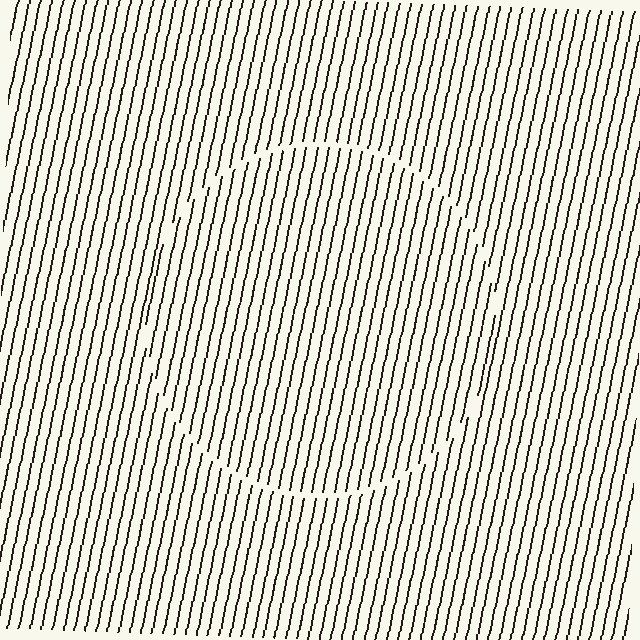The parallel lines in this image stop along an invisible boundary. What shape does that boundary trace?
An illusory circle. The interior of the shape contains the same grating, shifted by half a period — the contour is defined by the phase discontinuity where line-ends from the inner and outer gratings abut.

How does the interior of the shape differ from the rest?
The interior of the shape contains the same grating, shifted by half a period — the contour is defined by the phase discontinuity where line-ends from the inner and outer gratings abut.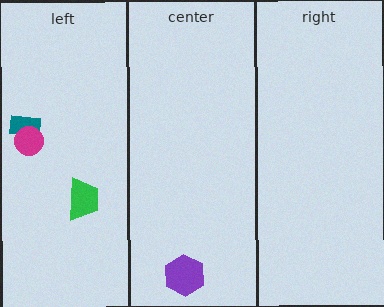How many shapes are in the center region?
1.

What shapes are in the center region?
The purple hexagon.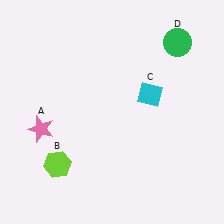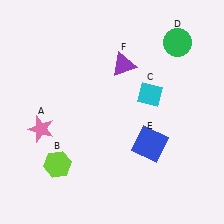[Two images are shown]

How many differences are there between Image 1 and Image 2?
There are 2 differences between the two images.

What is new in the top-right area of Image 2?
A purple triangle (F) was added in the top-right area of Image 2.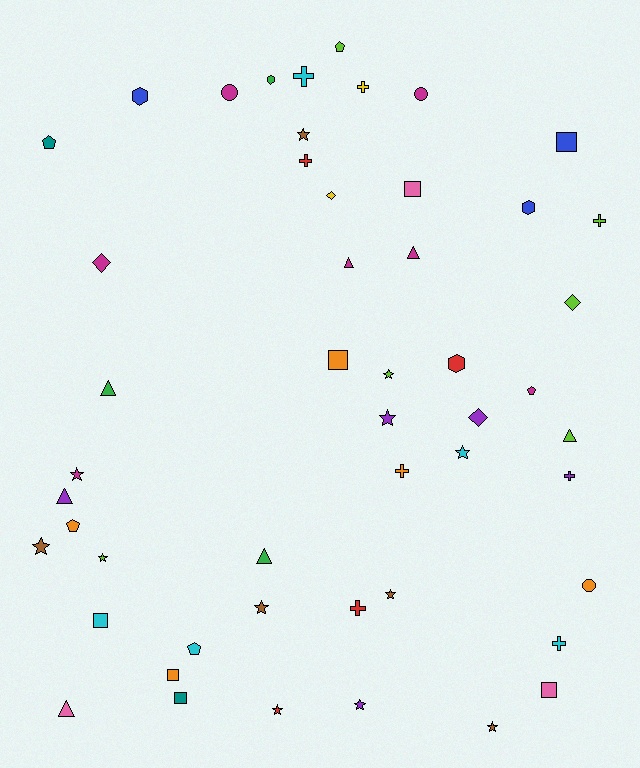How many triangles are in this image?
There are 7 triangles.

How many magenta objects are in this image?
There are 7 magenta objects.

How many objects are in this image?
There are 50 objects.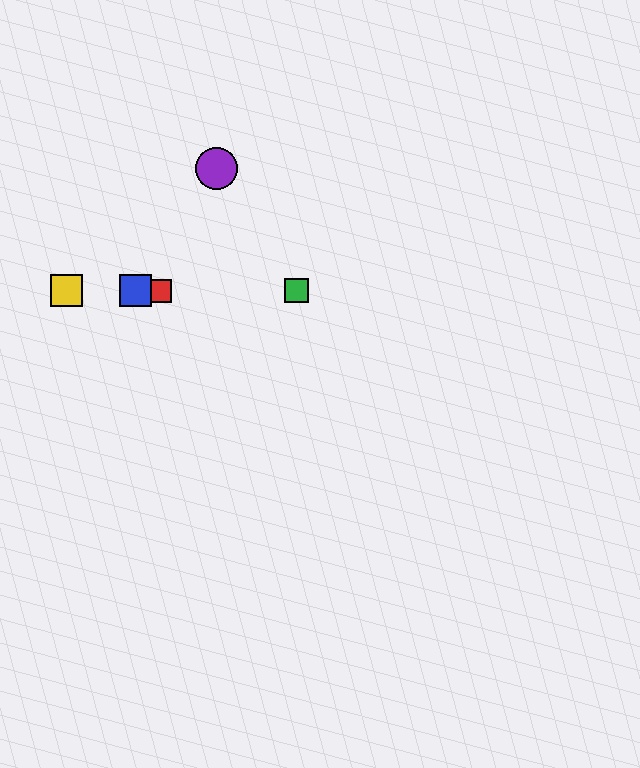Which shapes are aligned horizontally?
The red square, the blue square, the green square, the yellow square are aligned horizontally.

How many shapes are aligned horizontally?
4 shapes (the red square, the blue square, the green square, the yellow square) are aligned horizontally.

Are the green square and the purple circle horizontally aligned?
No, the green square is at y≈291 and the purple circle is at y≈169.